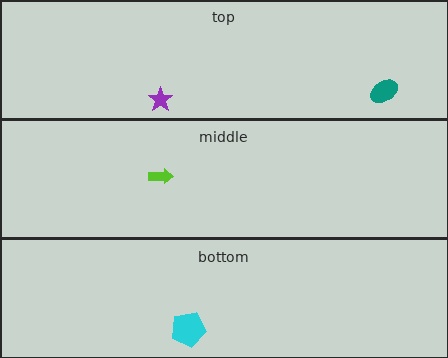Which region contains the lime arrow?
The middle region.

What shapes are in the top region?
The teal ellipse, the purple star.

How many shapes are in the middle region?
1.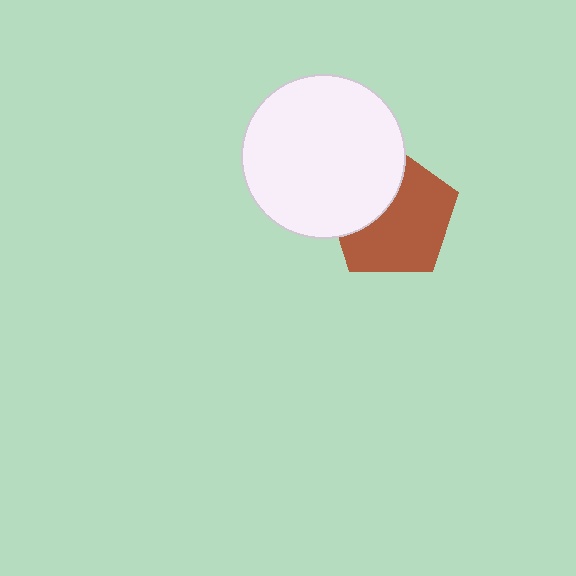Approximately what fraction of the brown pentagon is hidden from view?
Roughly 36% of the brown pentagon is hidden behind the white circle.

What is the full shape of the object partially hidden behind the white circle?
The partially hidden object is a brown pentagon.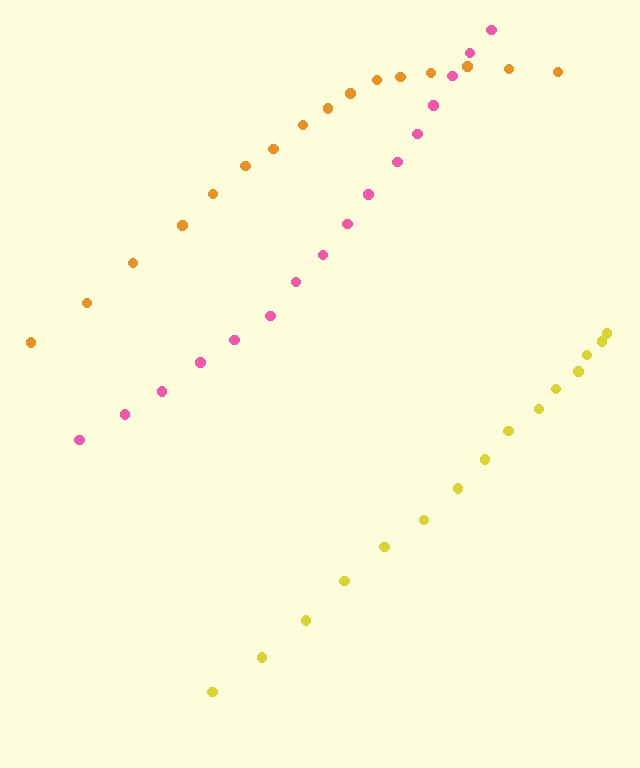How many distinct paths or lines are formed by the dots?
There are 3 distinct paths.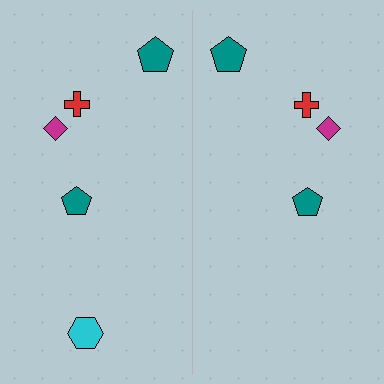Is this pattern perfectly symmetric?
No, the pattern is not perfectly symmetric. A cyan hexagon is missing from the right side.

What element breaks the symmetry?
A cyan hexagon is missing from the right side.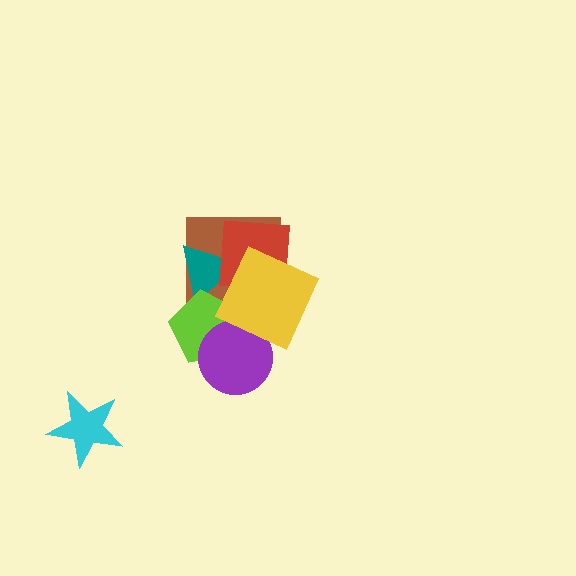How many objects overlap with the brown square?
4 objects overlap with the brown square.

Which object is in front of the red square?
The yellow square is in front of the red square.